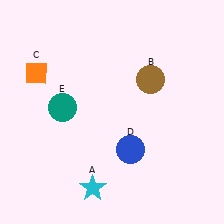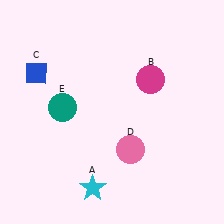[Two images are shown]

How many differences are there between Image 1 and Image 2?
There are 3 differences between the two images.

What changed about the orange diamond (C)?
In Image 1, C is orange. In Image 2, it changed to blue.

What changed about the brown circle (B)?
In Image 1, B is brown. In Image 2, it changed to magenta.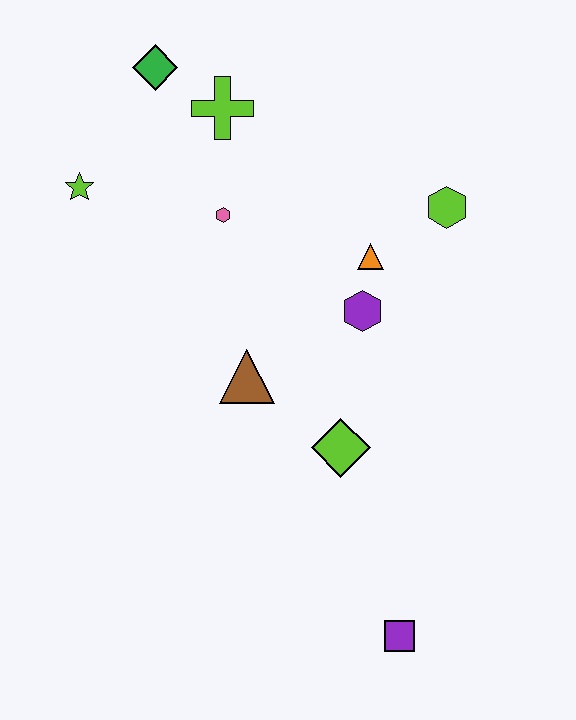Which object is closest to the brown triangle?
The lime diamond is closest to the brown triangle.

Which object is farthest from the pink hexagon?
The purple square is farthest from the pink hexagon.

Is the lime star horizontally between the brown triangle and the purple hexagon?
No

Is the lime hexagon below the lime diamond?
No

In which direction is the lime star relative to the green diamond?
The lime star is below the green diamond.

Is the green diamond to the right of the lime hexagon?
No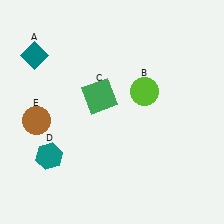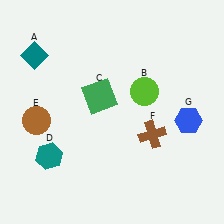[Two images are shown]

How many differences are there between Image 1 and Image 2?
There are 2 differences between the two images.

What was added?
A brown cross (F), a blue hexagon (G) were added in Image 2.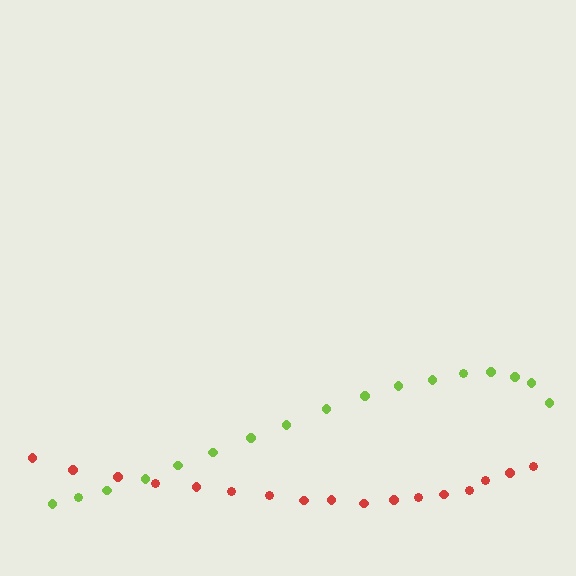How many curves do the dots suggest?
There are 2 distinct paths.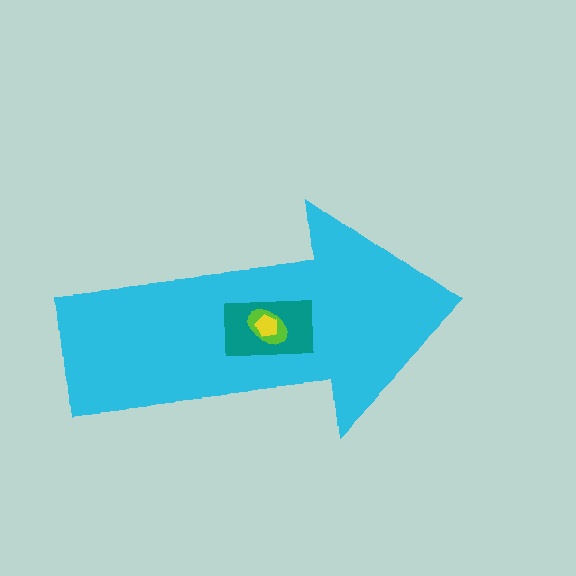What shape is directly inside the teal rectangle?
The lime ellipse.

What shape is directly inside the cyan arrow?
The teal rectangle.